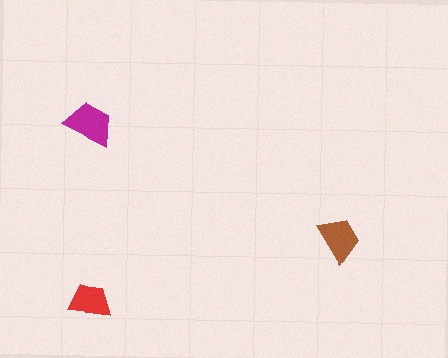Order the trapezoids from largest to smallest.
the magenta one, the brown one, the red one.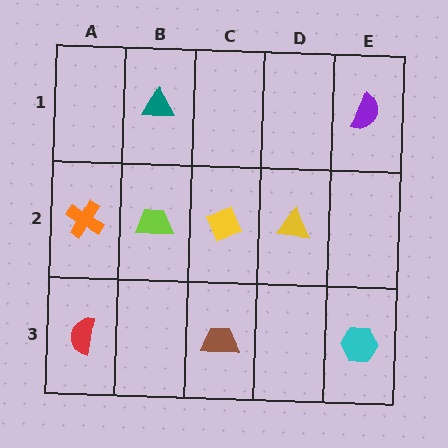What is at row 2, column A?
An orange cross.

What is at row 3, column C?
A brown trapezoid.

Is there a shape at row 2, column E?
No, that cell is empty.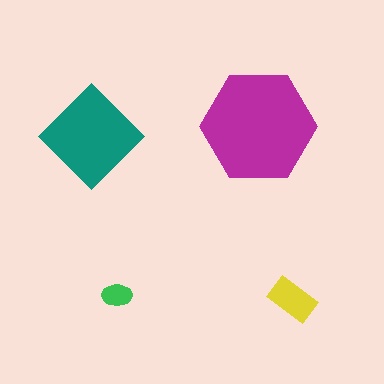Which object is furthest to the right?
The yellow rectangle is rightmost.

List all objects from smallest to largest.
The green ellipse, the yellow rectangle, the teal diamond, the magenta hexagon.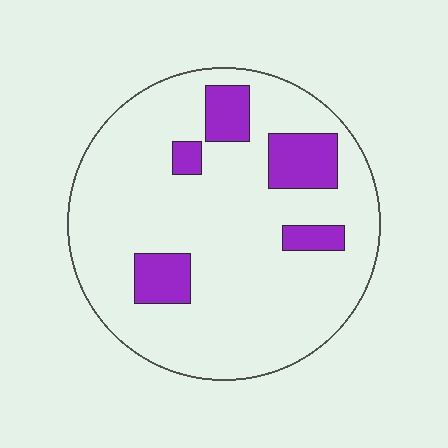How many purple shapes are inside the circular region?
5.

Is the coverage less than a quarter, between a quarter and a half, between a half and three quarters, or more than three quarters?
Less than a quarter.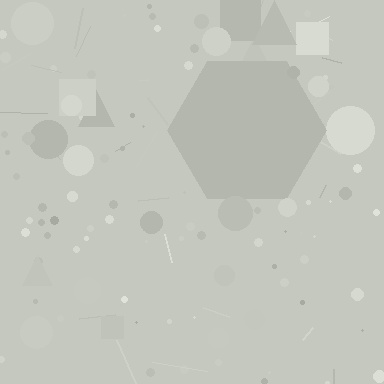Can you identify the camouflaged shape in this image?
The camouflaged shape is a hexagon.